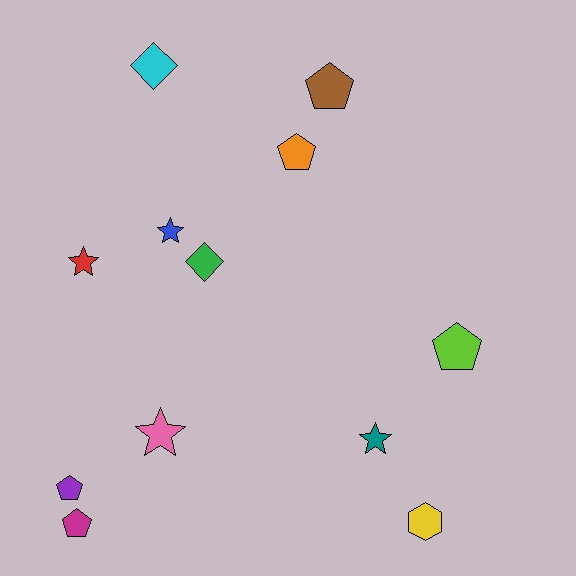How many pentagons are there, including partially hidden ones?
There are 5 pentagons.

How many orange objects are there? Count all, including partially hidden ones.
There is 1 orange object.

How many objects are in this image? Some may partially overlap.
There are 12 objects.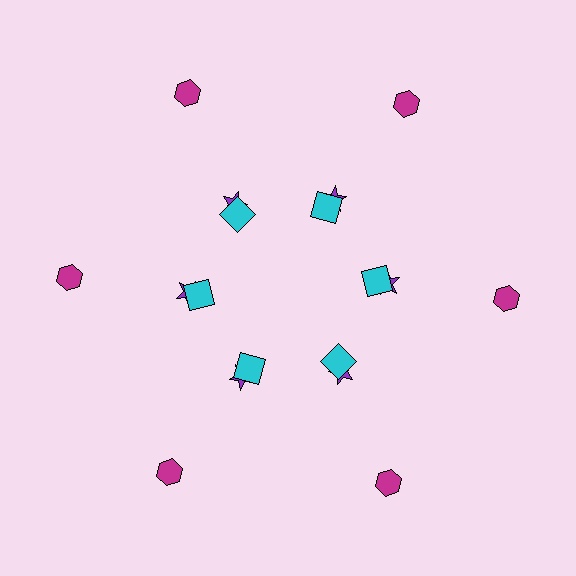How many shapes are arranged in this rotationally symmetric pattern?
There are 18 shapes, arranged in 6 groups of 3.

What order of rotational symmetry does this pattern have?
This pattern has 6-fold rotational symmetry.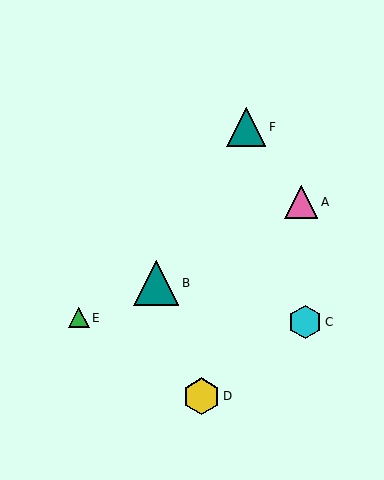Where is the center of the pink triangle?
The center of the pink triangle is at (301, 202).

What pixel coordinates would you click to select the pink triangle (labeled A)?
Click at (301, 202) to select the pink triangle A.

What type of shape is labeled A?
Shape A is a pink triangle.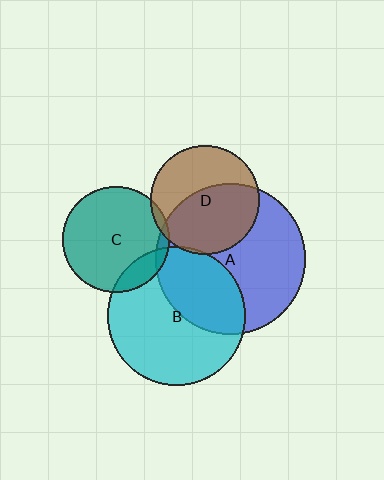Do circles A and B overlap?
Yes.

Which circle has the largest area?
Circle A (blue).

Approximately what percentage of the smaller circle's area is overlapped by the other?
Approximately 35%.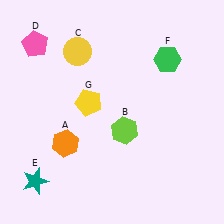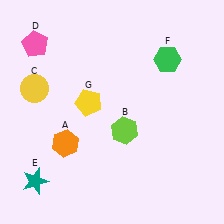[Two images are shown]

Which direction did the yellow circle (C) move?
The yellow circle (C) moved left.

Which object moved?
The yellow circle (C) moved left.